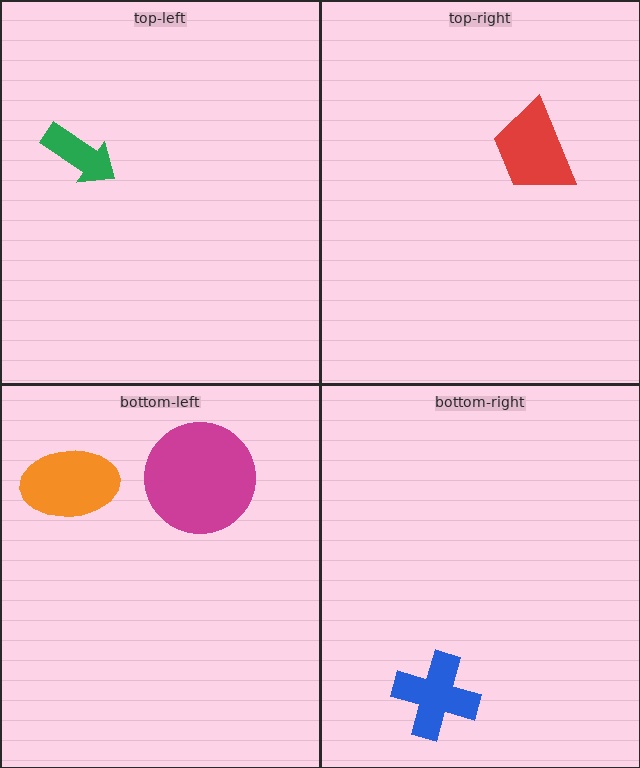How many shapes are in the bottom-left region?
2.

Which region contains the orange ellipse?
The bottom-left region.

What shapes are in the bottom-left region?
The magenta circle, the orange ellipse.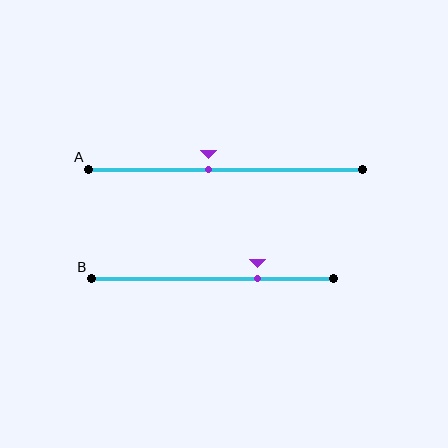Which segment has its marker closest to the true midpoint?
Segment A has its marker closest to the true midpoint.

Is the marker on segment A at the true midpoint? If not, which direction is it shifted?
No, the marker on segment A is shifted to the left by about 6% of the segment length.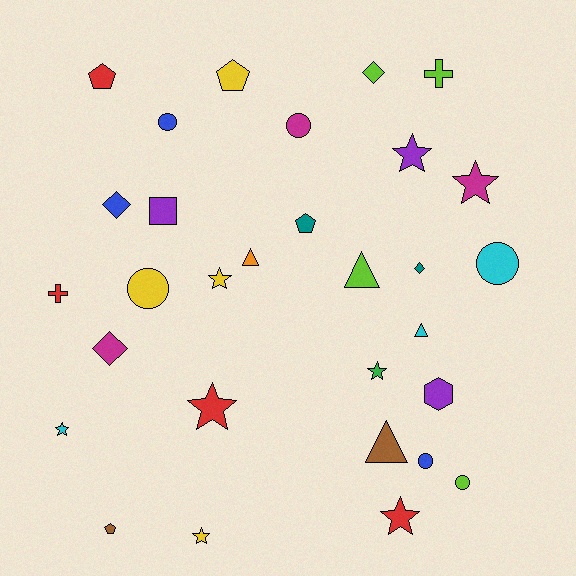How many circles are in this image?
There are 6 circles.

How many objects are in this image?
There are 30 objects.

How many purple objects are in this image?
There are 3 purple objects.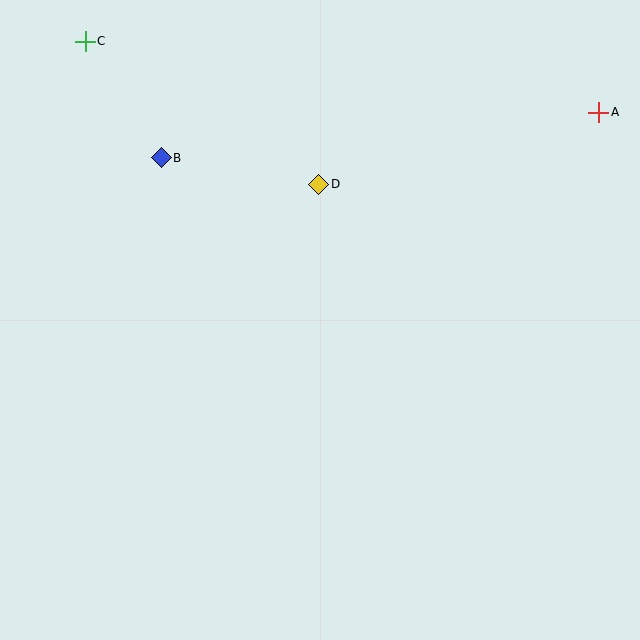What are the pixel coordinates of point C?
Point C is at (85, 41).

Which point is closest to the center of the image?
Point D at (319, 184) is closest to the center.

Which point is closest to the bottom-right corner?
Point A is closest to the bottom-right corner.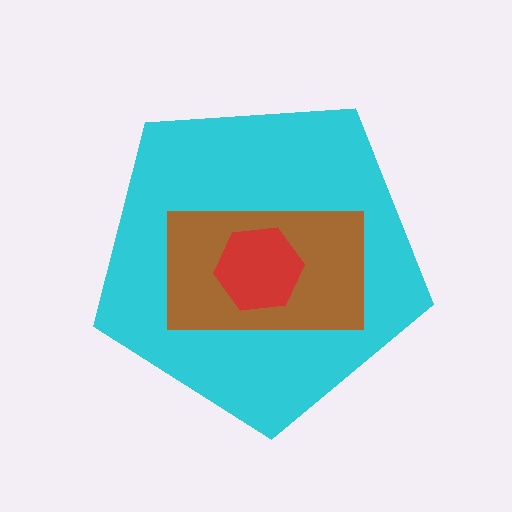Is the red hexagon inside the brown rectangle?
Yes.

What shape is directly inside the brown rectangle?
The red hexagon.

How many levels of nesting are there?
3.